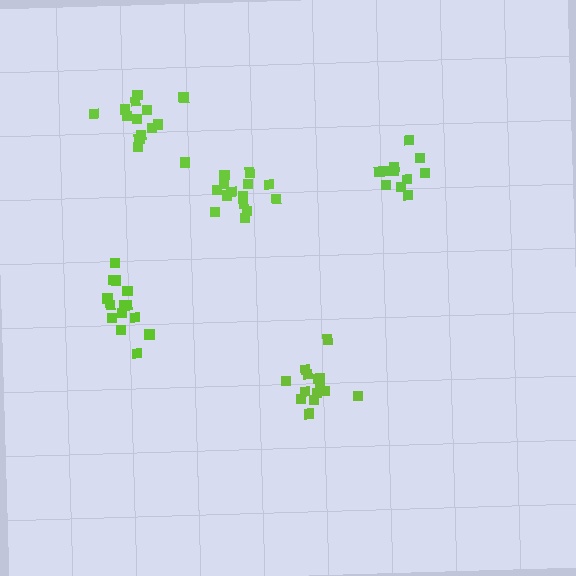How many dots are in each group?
Group 1: 14 dots, Group 2: 14 dots, Group 3: 14 dots, Group 4: 11 dots, Group 5: 14 dots (67 total).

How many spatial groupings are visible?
There are 5 spatial groupings.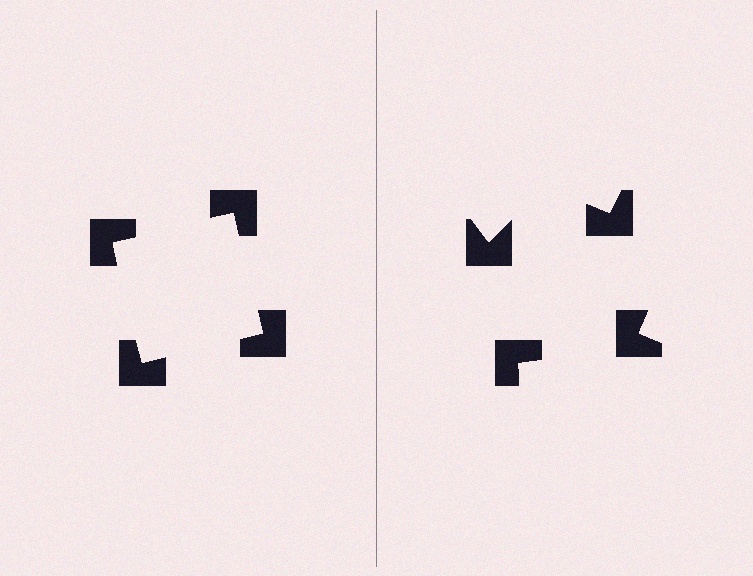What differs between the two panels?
The notched squares are positioned identically on both sides; only the wedge orientations differ. On the left they align to a square; on the right they are misaligned.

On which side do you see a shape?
An illusory square appears on the left side. On the right side the wedge cuts are rotated, so no coherent shape forms.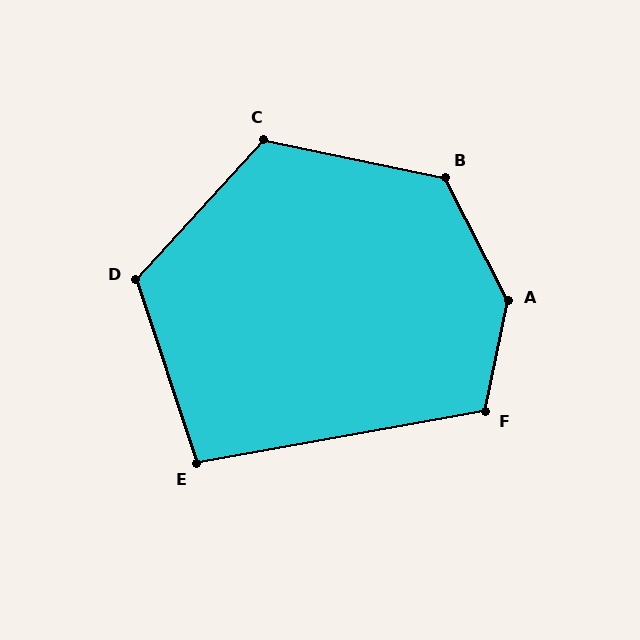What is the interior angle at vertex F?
Approximately 112 degrees (obtuse).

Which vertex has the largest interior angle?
A, at approximately 141 degrees.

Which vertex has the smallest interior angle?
E, at approximately 98 degrees.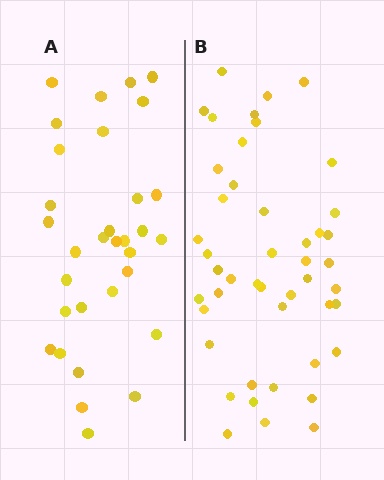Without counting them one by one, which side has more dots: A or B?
Region B (the right region) has more dots.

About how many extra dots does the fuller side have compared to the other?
Region B has approximately 15 more dots than region A.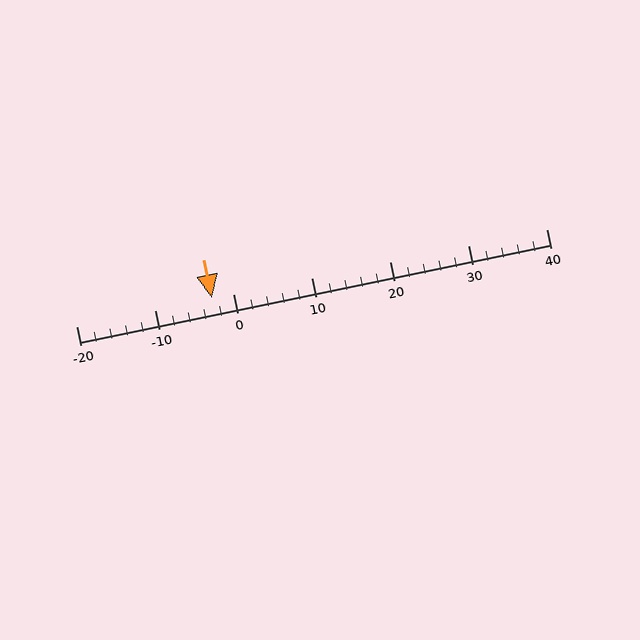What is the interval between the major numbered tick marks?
The major tick marks are spaced 10 units apart.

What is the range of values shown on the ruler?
The ruler shows values from -20 to 40.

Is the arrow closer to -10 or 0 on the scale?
The arrow is closer to 0.